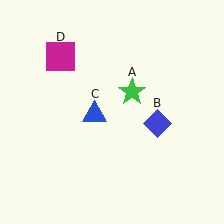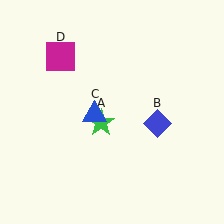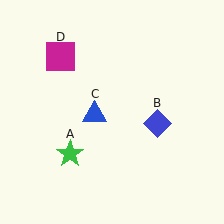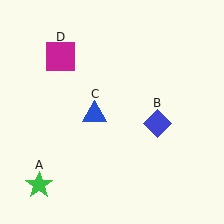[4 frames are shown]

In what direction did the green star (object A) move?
The green star (object A) moved down and to the left.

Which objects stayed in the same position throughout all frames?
Blue diamond (object B) and blue triangle (object C) and magenta square (object D) remained stationary.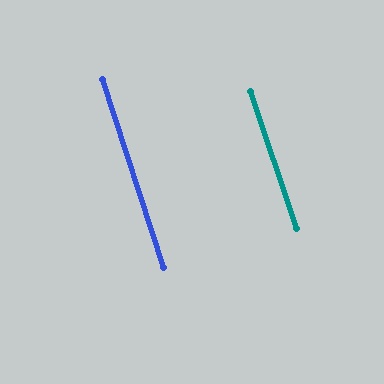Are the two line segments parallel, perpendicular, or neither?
Parallel — their directions differ by only 0.3°.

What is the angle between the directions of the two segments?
Approximately 0 degrees.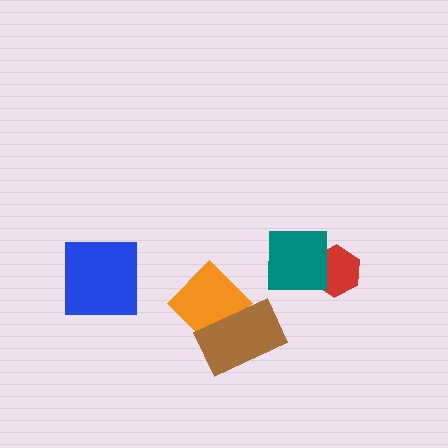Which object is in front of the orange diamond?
The brown rectangle is in front of the orange diamond.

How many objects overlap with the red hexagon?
1 object overlaps with the red hexagon.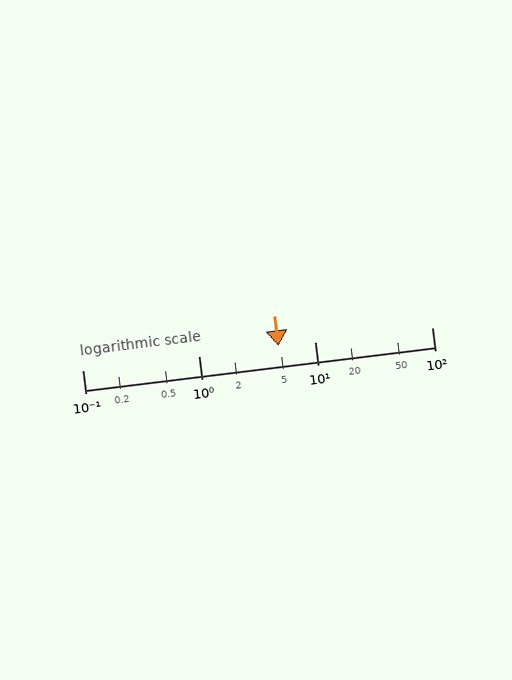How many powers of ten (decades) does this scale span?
The scale spans 3 decades, from 0.1 to 100.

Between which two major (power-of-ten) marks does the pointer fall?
The pointer is between 1 and 10.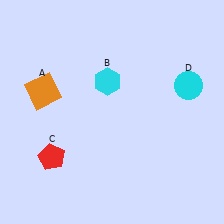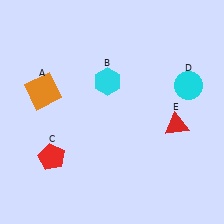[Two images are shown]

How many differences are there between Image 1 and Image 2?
There is 1 difference between the two images.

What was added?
A red triangle (E) was added in Image 2.